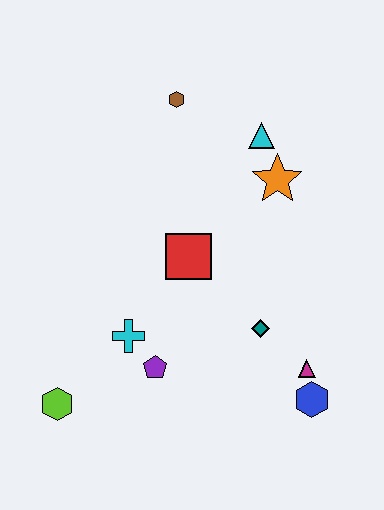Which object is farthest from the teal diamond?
The brown hexagon is farthest from the teal diamond.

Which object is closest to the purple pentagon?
The cyan cross is closest to the purple pentagon.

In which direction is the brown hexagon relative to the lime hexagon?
The brown hexagon is above the lime hexagon.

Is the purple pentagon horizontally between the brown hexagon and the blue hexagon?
No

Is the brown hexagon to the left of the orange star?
Yes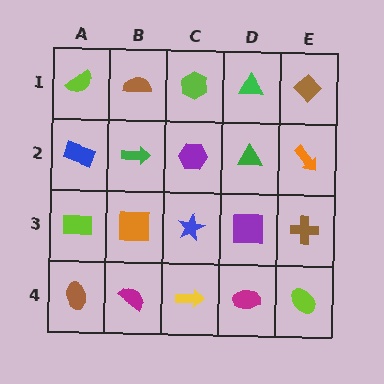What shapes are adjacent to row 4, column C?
A blue star (row 3, column C), a magenta semicircle (row 4, column B), a magenta ellipse (row 4, column D).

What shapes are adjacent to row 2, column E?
A brown diamond (row 1, column E), a brown cross (row 3, column E), a green triangle (row 2, column D).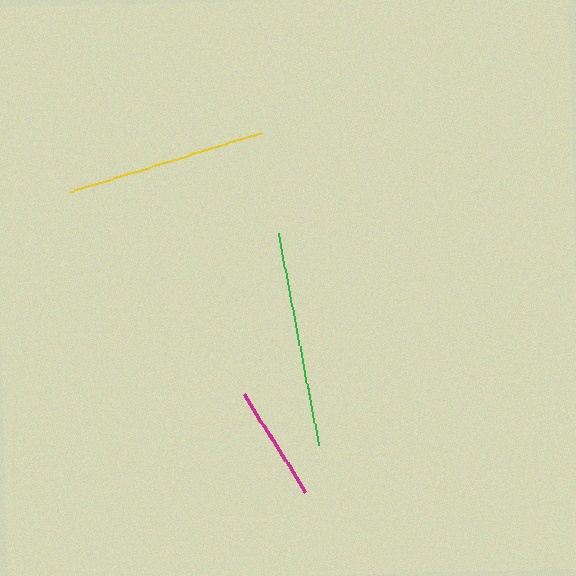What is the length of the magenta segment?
The magenta segment is approximately 115 pixels long.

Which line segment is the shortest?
The magenta line is the shortest at approximately 115 pixels.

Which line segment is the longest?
The green line is the longest at approximately 216 pixels.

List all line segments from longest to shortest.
From longest to shortest: green, yellow, magenta.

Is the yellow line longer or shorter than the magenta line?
The yellow line is longer than the magenta line.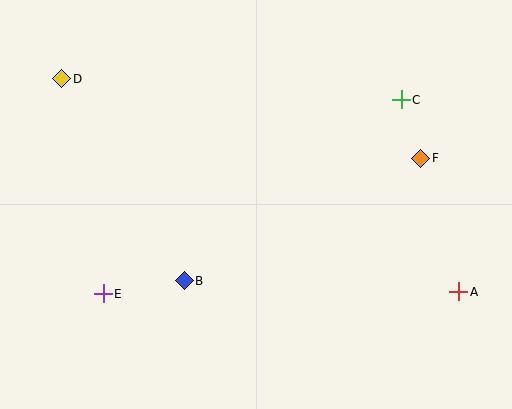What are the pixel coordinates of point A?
Point A is at (459, 292).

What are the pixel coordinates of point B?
Point B is at (184, 281).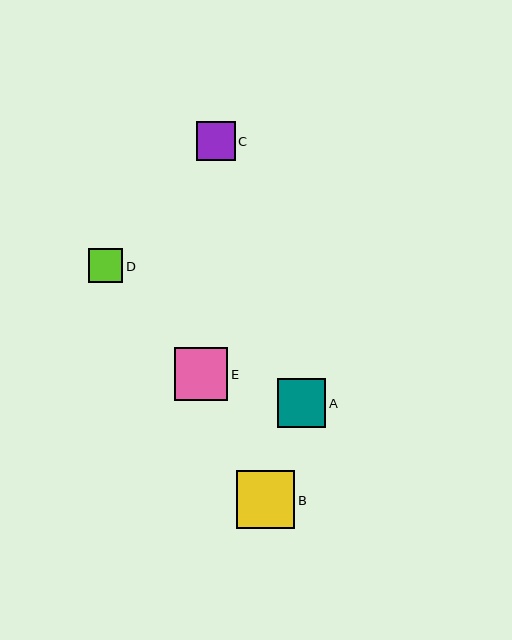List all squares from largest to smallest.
From largest to smallest: B, E, A, C, D.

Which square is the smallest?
Square D is the smallest with a size of approximately 34 pixels.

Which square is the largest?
Square B is the largest with a size of approximately 58 pixels.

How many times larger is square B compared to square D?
Square B is approximately 1.7 times the size of square D.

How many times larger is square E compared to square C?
Square E is approximately 1.4 times the size of square C.